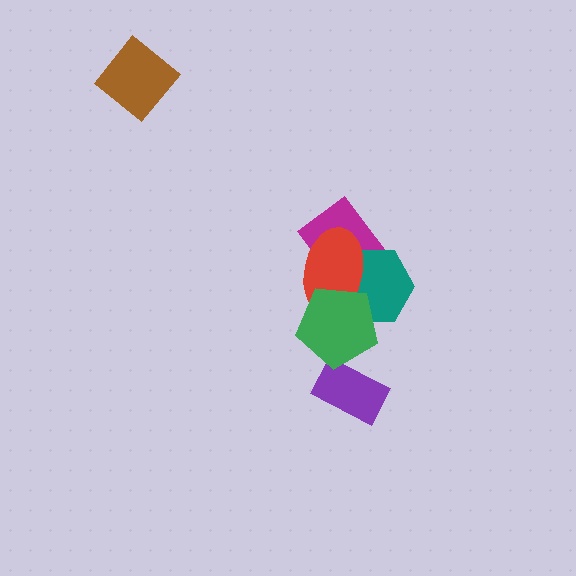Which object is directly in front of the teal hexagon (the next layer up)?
The red ellipse is directly in front of the teal hexagon.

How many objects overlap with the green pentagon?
4 objects overlap with the green pentagon.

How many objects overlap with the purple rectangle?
1 object overlaps with the purple rectangle.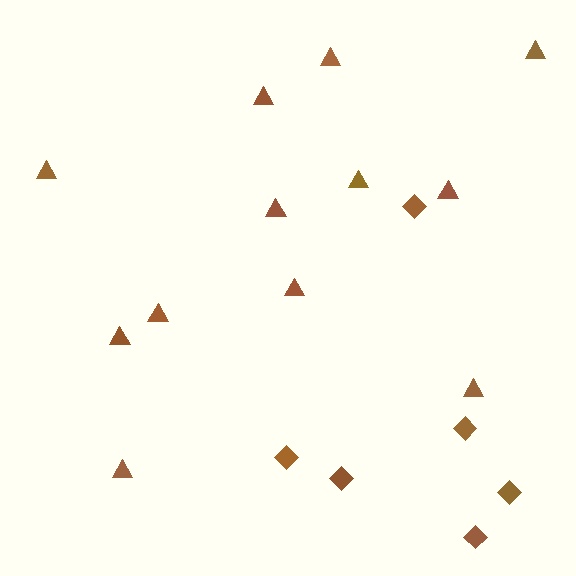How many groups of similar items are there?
There are 2 groups: one group of triangles (12) and one group of diamonds (6).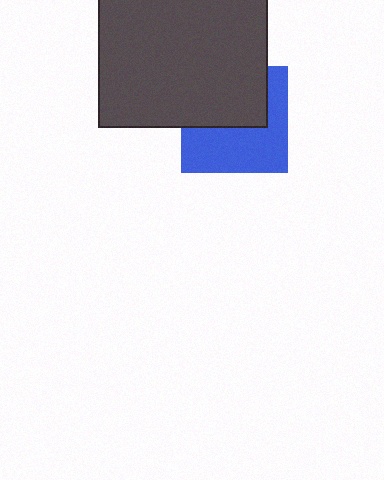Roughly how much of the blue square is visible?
About half of it is visible (roughly 53%).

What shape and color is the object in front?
The object in front is a dark gray square.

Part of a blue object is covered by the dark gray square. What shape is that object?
It is a square.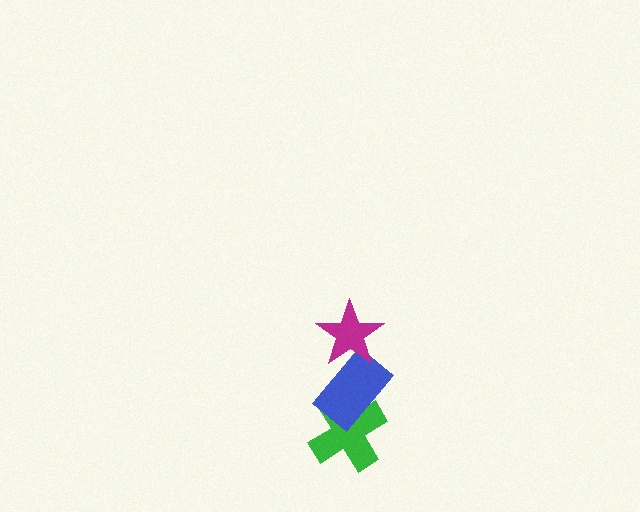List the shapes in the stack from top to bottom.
From top to bottom: the magenta star, the blue rectangle, the green cross.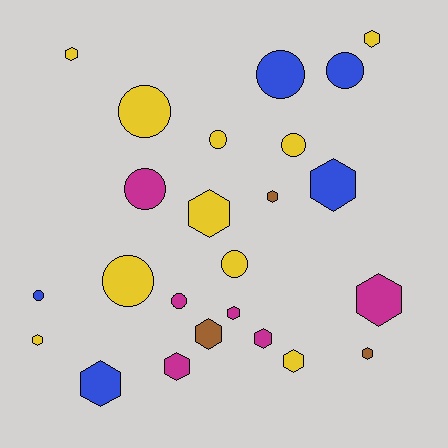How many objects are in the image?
There are 24 objects.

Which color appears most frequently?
Yellow, with 10 objects.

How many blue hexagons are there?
There are 2 blue hexagons.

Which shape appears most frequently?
Hexagon, with 14 objects.